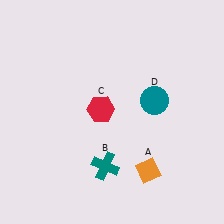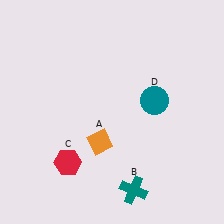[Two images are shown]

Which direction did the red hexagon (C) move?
The red hexagon (C) moved down.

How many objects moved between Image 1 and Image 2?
3 objects moved between the two images.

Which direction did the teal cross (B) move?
The teal cross (B) moved right.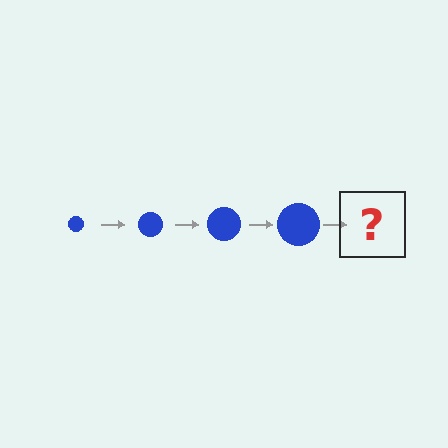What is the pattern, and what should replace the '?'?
The pattern is that the circle gets progressively larger each step. The '?' should be a blue circle, larger than the previous one.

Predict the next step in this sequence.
The next step is a blue circle, larger than the previous one.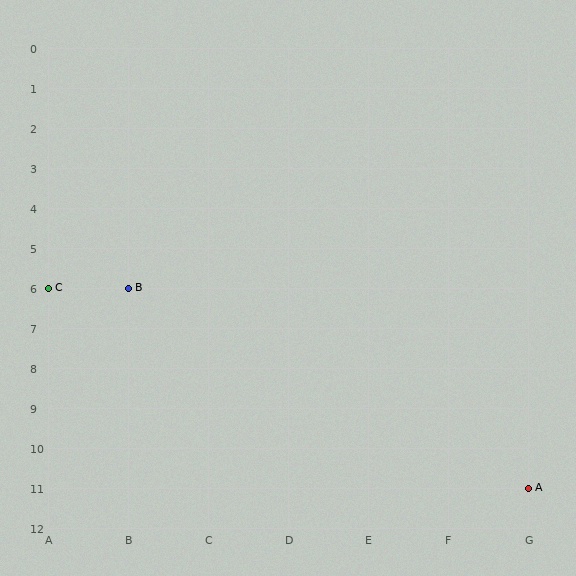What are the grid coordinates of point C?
Point C is at grid coordinates (A, 6).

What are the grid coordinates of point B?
Point B is at grid coordinates (B, 6).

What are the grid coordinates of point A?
Point A is at grid coordinates (G, 11).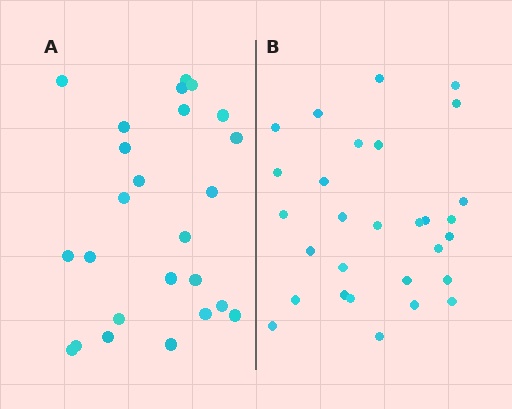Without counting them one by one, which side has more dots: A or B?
Region B (the right region) has more dots.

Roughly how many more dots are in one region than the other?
Region B has about 4 more dots than region A.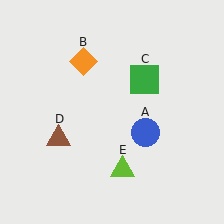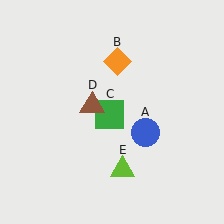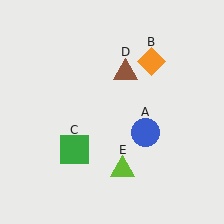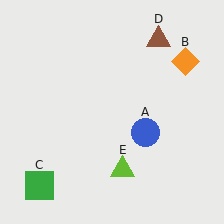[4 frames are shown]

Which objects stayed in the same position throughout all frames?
Blue circle (object A) and lime triangle (object E) remained stationary.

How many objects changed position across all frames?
3 objects changed position: orange diamond (object B), green square (object C), brown triangle (object D).